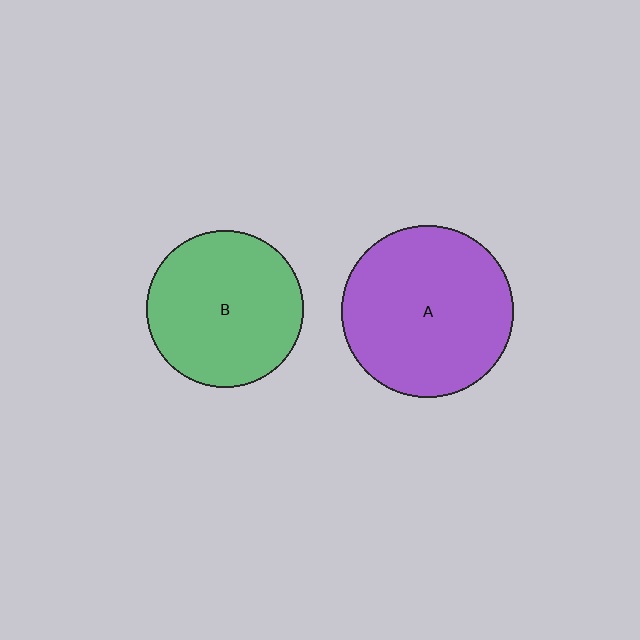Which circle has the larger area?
Circle A (purple).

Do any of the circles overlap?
No, none of the circles overlap.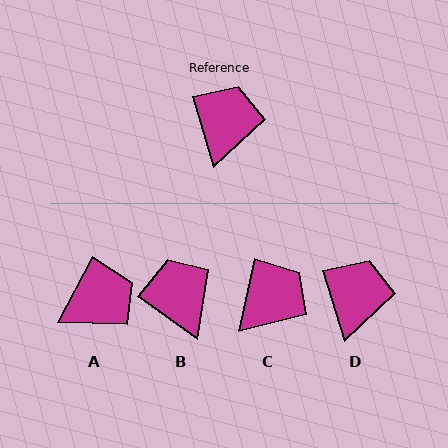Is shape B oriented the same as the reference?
No, it is off by about 37 degrees.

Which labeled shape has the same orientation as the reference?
D.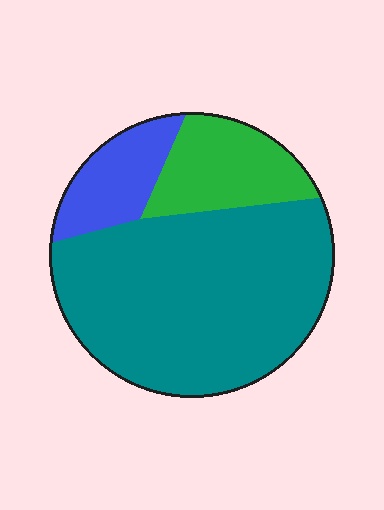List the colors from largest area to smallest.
From largest to smallest: teal, green, blue.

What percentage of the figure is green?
Green takes up between a sixth and a third of the figure.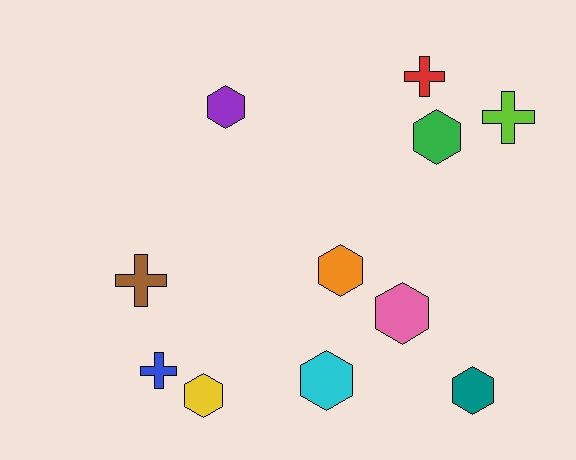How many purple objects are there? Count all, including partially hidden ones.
There is 1 purple object.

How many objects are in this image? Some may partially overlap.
There are 11 objects.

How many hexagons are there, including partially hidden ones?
There are 7 hexagons.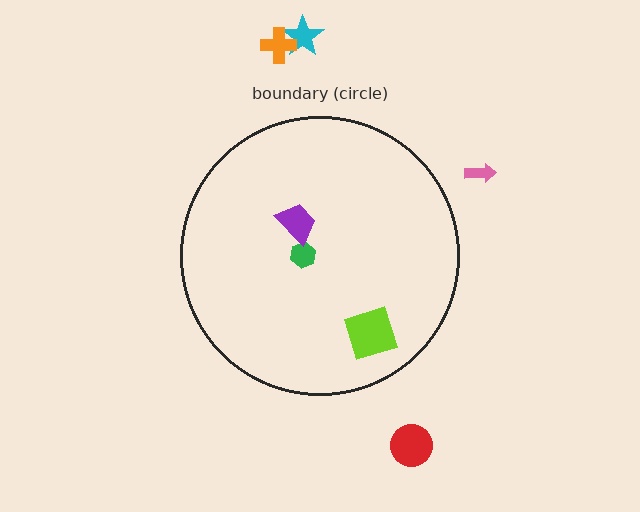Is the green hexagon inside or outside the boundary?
Inside.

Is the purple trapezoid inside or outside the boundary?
Inside.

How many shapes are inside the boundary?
3 inside, 4 outside.